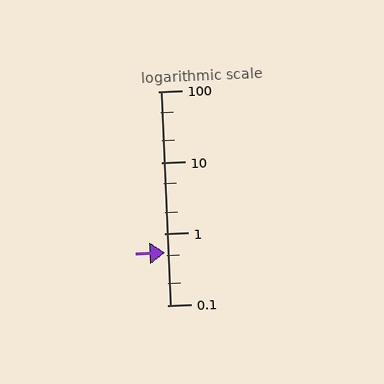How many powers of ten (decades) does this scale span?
The scale spans 3 decades, from 0.1 to 100.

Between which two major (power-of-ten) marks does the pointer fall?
The pointer is between 0.1 and 1.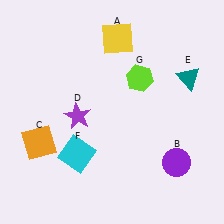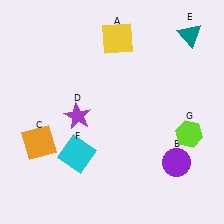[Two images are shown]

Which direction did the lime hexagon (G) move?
The lime hexagon (G) moved down.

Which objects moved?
The objects that moved are: the teal triangle (E), the lime hexagon (G).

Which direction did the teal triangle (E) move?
The teal triangle (E) moved up.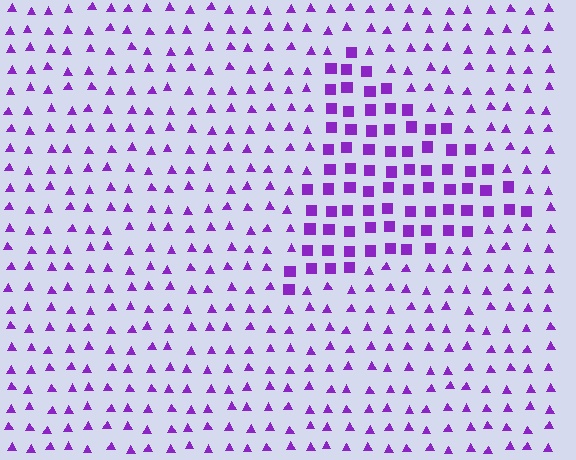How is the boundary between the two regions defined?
The boundary is defined by a change in element shape: squares inside vs. triangles outside. All elements share the same color and spacing.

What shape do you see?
I see a triangle.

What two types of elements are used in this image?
The image uses squares inside the triangle region and triangles outside it.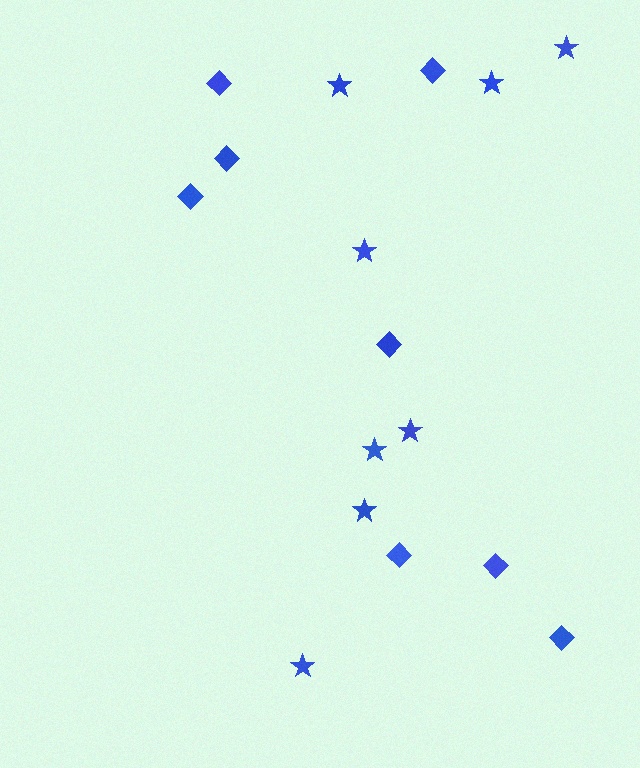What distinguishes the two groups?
There are 2 groups: one group of stars (8) and one group of diamonds (8).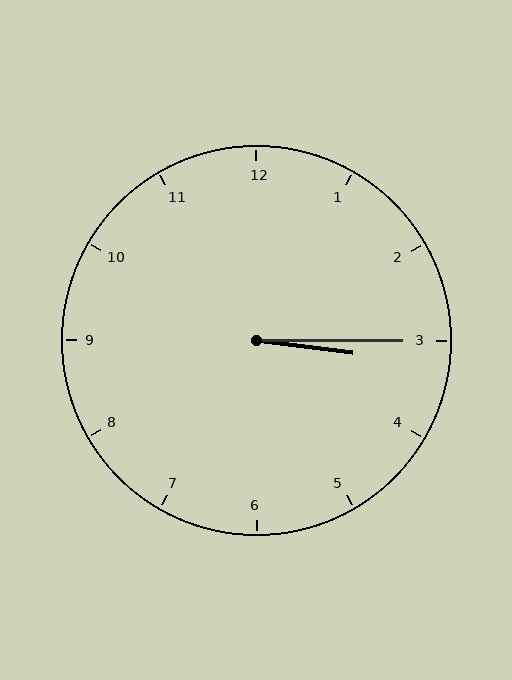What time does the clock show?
3:15.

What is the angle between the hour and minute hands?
Approximately 8 degrees.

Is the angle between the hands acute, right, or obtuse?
It is acute.